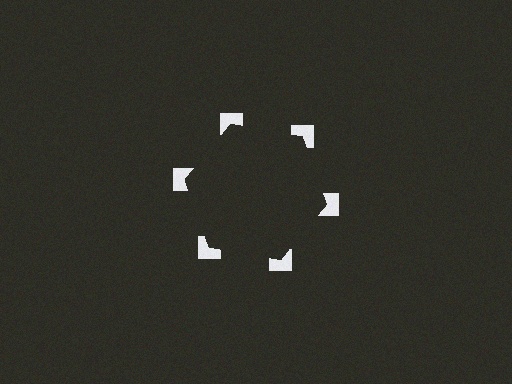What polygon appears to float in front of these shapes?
An illusory hexagon — its edges are inferred from the aligned wedge cuts in the notched squares, not physically drawn.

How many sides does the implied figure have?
6 sides.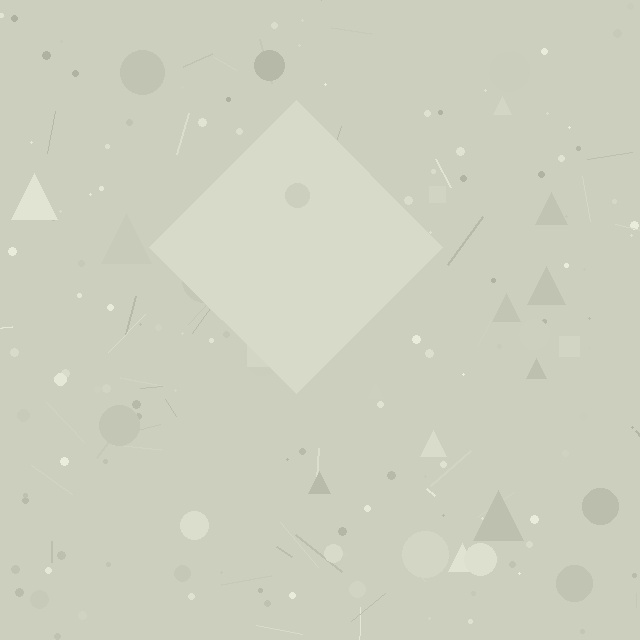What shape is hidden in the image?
A diamond is hidden in the image.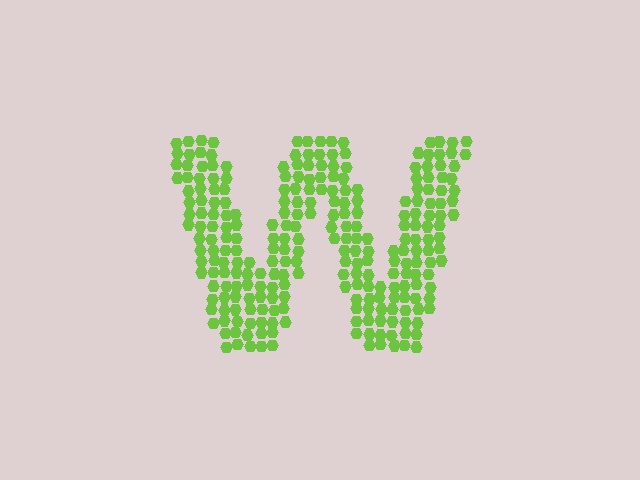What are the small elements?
The small elements are hexagons.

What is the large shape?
The large shape is the letter W.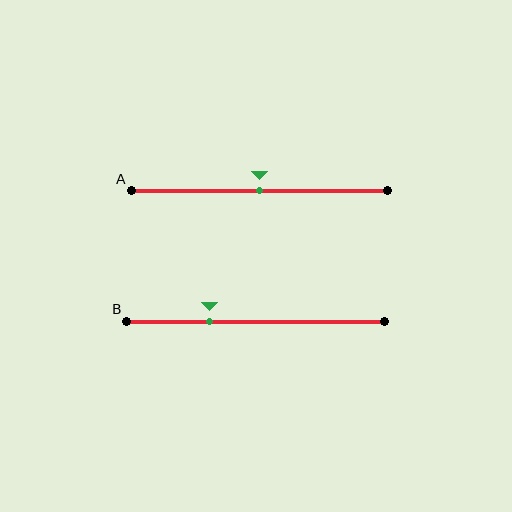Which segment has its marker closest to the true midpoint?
Segment A has its marker closest to the true midpoint.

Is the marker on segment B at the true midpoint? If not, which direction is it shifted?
No, the marker on segment B is shifted to the left by about 18% of the segment length.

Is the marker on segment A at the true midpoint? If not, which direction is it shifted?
Yes, the marker on segment A is at the true midpoint.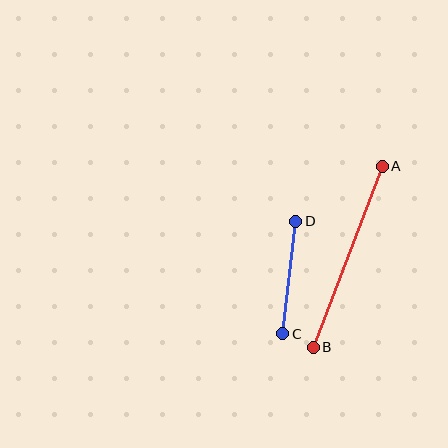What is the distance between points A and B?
The distance is approximately 194 pixels.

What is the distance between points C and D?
The distance is approximately 113 pixels.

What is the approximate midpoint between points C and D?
The midpoint is at approximately (289, 278) pixels.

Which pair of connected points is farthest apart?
Points A and B are farthest apart.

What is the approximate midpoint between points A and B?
The midpoint is at approximately (348, 257) pixels.